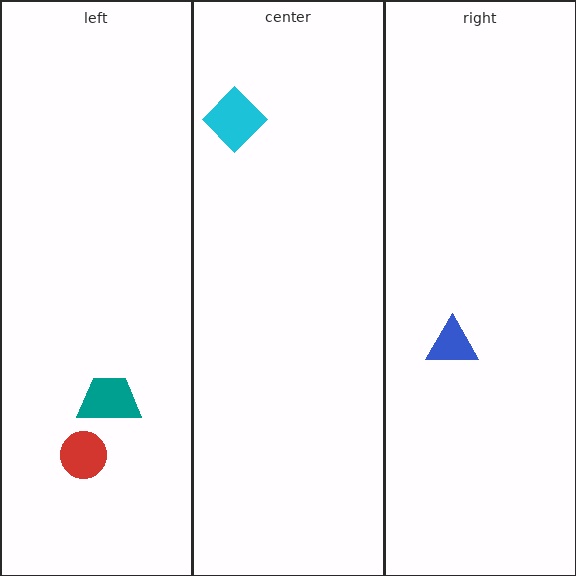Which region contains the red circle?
The left region.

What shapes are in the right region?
The blue triangle.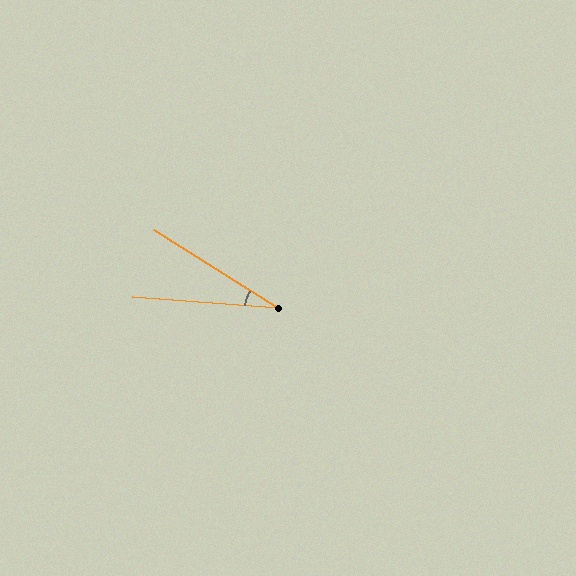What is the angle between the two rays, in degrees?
Approximately 28 degrees.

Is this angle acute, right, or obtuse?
It is acute.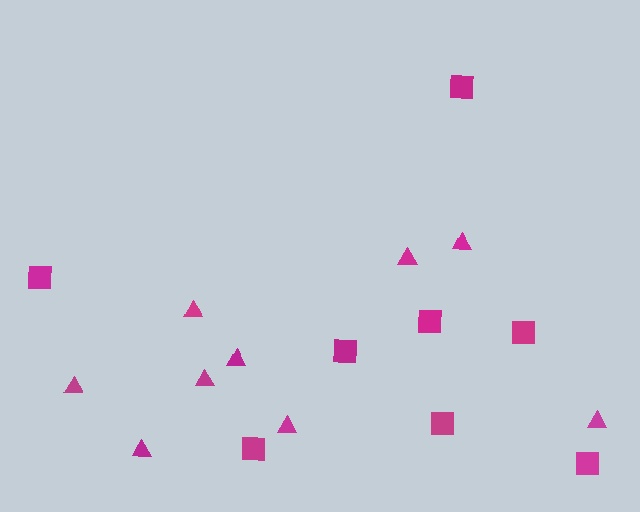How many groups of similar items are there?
There are 2 groups: one group of squares (8) and one group of triangles (9).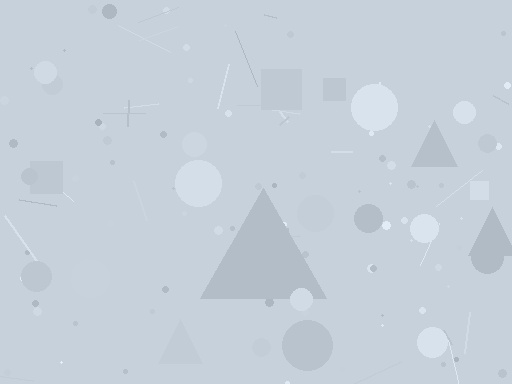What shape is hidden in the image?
A triangle is hidden in the image.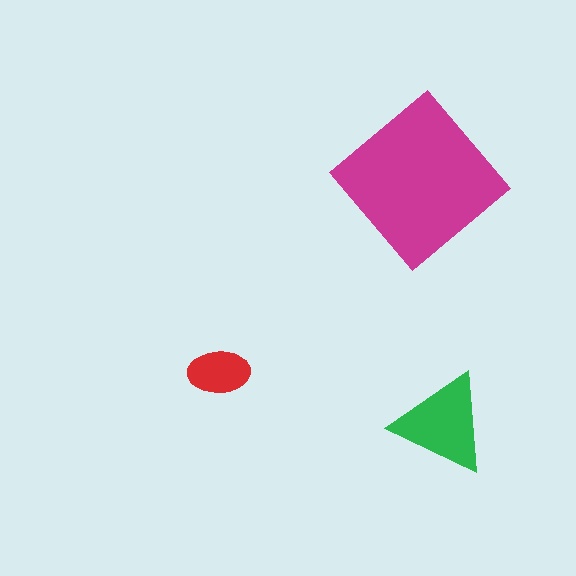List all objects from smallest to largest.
The red ellipse, the green triangle, the magenta diamond.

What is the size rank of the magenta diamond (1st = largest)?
1st.